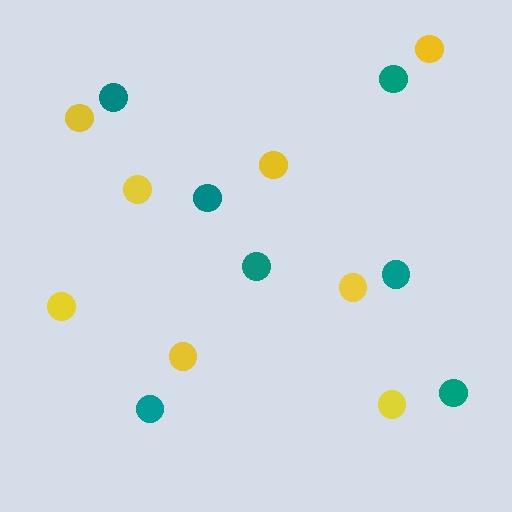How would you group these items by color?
There are 2 groups: one group of yellow circles (8) and one group of teal circles (7).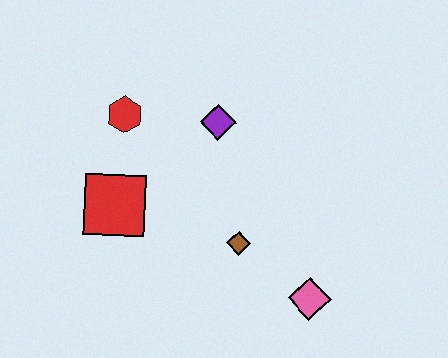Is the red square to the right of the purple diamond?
No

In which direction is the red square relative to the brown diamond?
The red square is to the left of the brown diamond.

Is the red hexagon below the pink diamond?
No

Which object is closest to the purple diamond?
The red hexagon is closest to the purple diamond.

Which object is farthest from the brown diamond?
The red hexagon is farthest from the brown diamond.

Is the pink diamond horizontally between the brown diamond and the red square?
No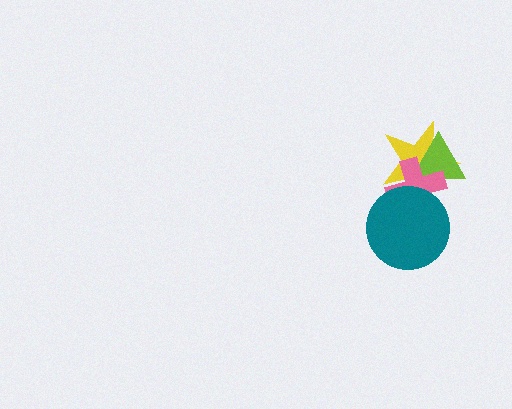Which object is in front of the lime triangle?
The pink cross is in front of the lime triangle.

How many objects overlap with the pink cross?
3 objects overlap with the pink cross.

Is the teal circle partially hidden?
No, no other shape covers it.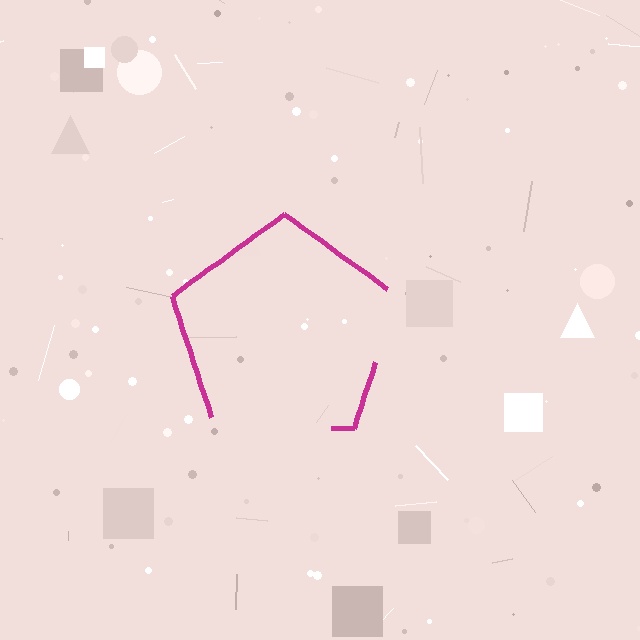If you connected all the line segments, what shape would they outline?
They would outline a pentagon.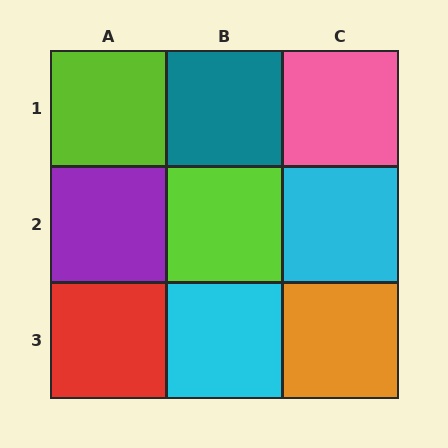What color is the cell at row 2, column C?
Cyan.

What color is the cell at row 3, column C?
Orange.